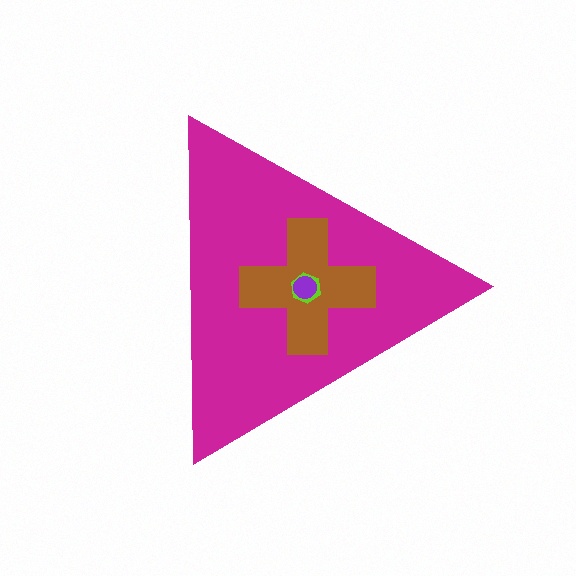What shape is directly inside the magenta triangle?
The brown cross.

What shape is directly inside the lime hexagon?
The purple circle.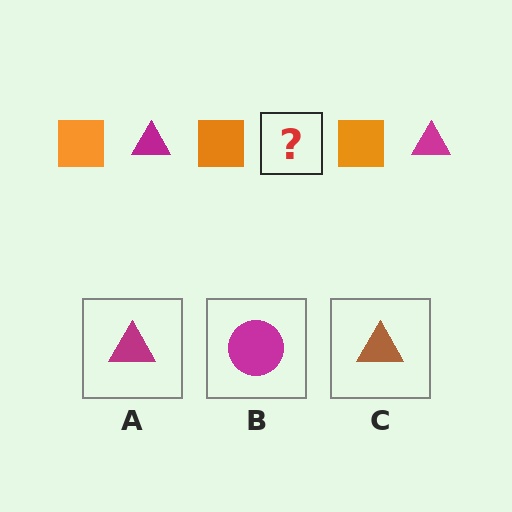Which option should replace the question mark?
Option A.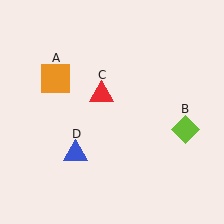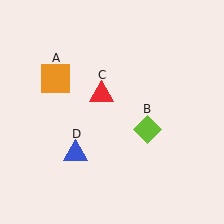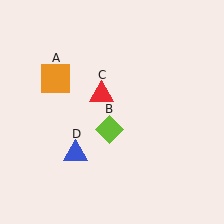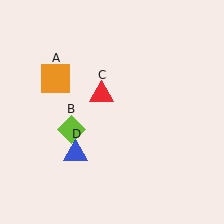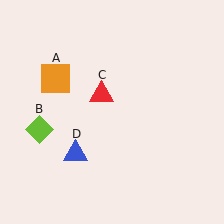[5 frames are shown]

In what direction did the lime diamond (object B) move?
The lime diamond (object B) moved left.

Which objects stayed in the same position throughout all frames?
Orange square (object A) and red triangle (object C) and blue triangle (object D) remained stationary.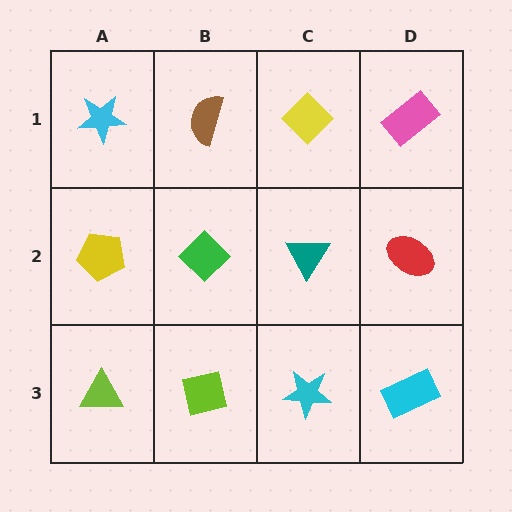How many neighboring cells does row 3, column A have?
2.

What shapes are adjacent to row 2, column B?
A brown semicircle (row 1, column B), a lime square (row 3, column B), a yellow pentagon (row 2, column A), a teal triangle (row 2, column C).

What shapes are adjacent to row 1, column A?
A yellow pentagon (row 2, column A), a brown semicircle (row 1, column B).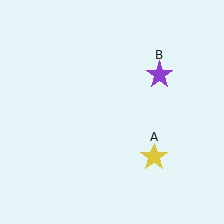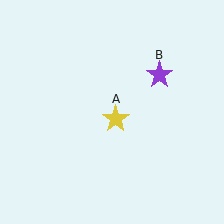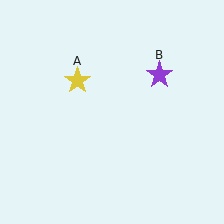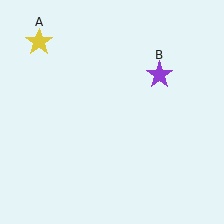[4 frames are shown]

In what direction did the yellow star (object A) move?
The yellow star (object A) moved up and to the left.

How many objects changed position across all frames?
1 object changed position: yellow star (object A).